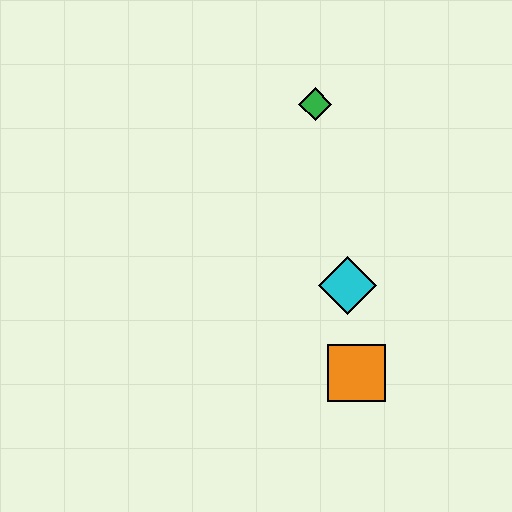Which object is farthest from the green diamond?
The orange square is farthest from the green diamond.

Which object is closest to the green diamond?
The cyan diamond is closest to the green diamond.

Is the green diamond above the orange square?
Yes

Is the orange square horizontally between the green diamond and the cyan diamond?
No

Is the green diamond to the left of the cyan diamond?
Yes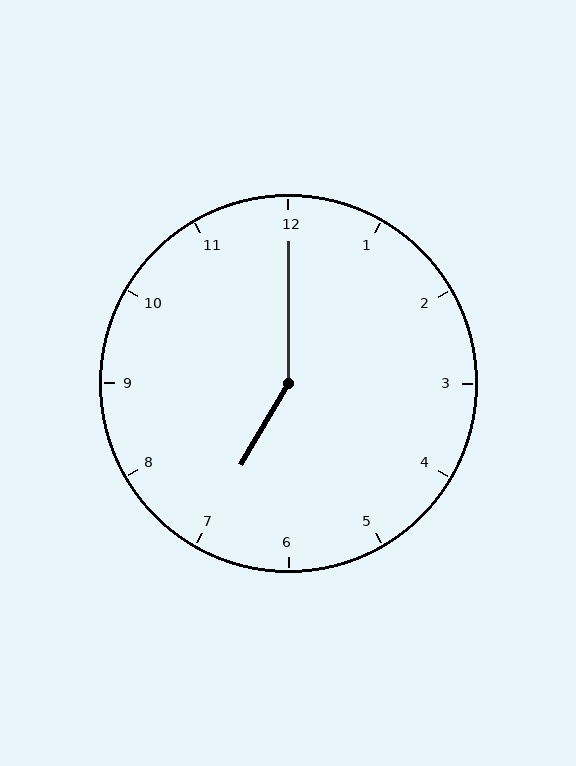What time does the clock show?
7:00.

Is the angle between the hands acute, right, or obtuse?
It is obtuse.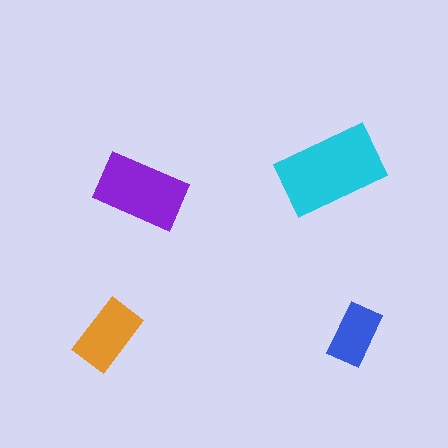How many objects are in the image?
There are 4 objects in the image.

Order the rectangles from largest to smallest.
the cyan one, the purple one, the orange one, the blue one.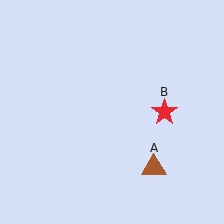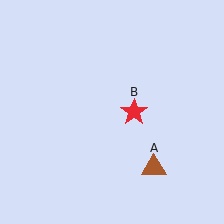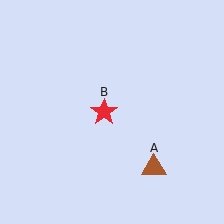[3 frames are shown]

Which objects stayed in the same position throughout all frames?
Brown triangle (object A) remained stationary.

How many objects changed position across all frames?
1 object changed position: red star (object B).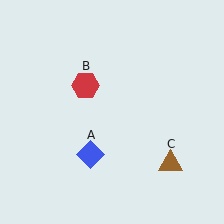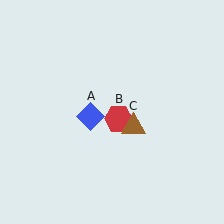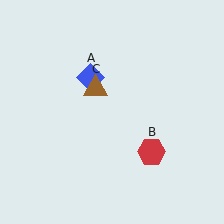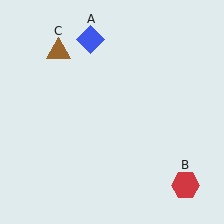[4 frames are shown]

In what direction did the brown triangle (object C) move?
The brown triangle (object C) moved up and to the left.